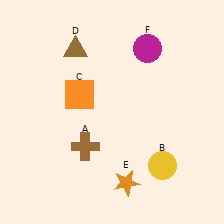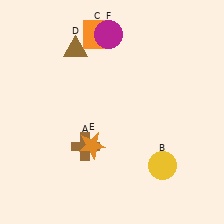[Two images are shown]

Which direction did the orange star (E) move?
The orange star (E) moved up.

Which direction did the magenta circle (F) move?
The magenta circle (F) moved left.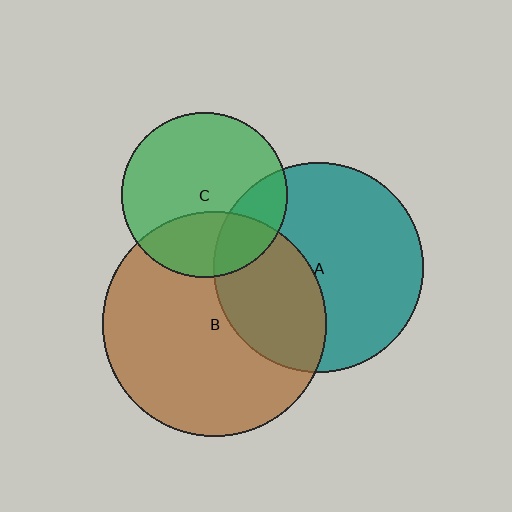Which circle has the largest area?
Circle B (brown).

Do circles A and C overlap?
Yes.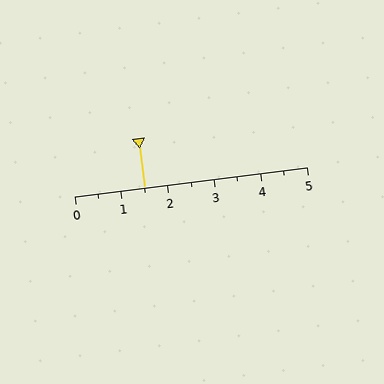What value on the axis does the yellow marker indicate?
The marker indicates approximately 1.5.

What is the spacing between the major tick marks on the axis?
The major ticks are spaced 1 apart.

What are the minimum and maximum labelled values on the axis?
The axis runs from 0 to 5.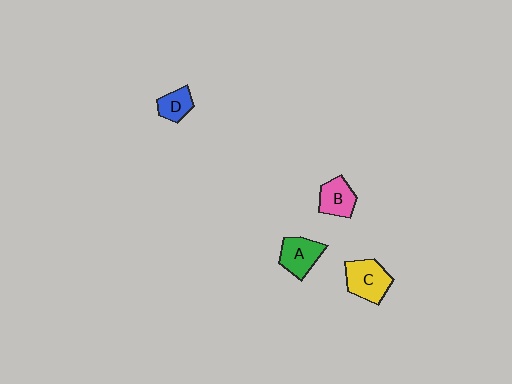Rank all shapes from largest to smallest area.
From largest to smallest: C (yellow), A (green), B (pink), D (blue).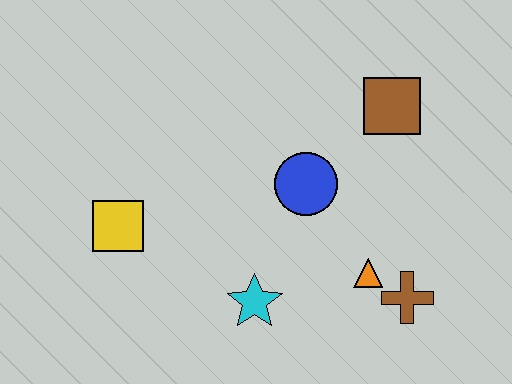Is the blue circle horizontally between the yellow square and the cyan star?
No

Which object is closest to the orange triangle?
The brown cross is closest to the orange triangle.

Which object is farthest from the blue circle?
The yellow square is farthest from the blue circle.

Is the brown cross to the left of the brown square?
No